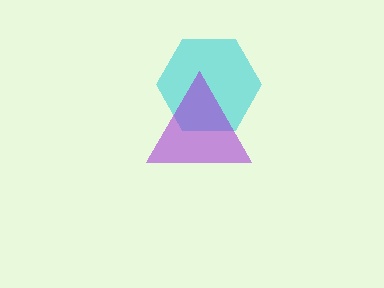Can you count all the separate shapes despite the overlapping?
Yes, there are 2 separate shapes.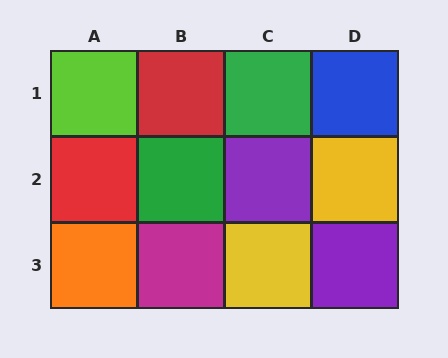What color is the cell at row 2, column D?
Yellow.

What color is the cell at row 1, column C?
Green.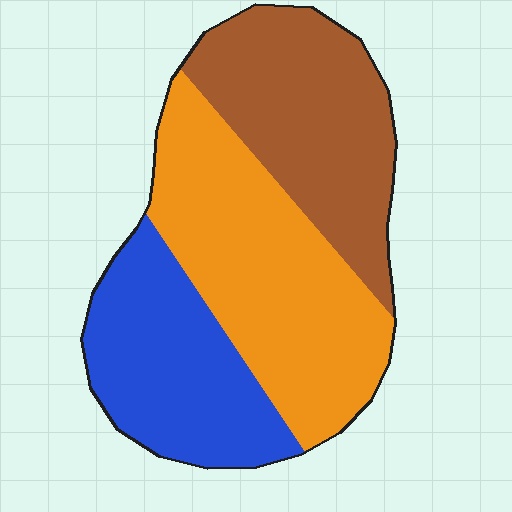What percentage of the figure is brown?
Brown takes up between a quarter and a half of the figure.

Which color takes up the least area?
Blue, at roughly 30%.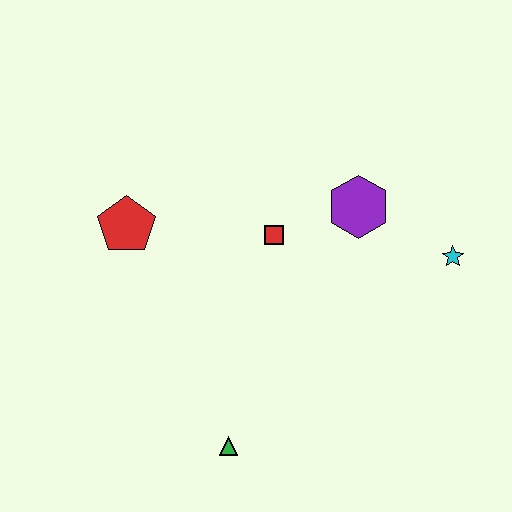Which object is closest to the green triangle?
The red square is closest to the green triangle.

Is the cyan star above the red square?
No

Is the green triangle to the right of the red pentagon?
Yes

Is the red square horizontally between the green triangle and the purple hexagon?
Yes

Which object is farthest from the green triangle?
The cyan star is farthest from the green triangle.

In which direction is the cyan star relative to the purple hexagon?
The cyan star is to the right of the purple hexagon.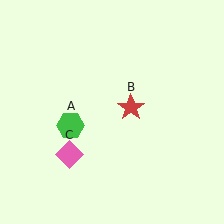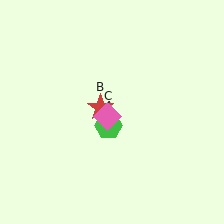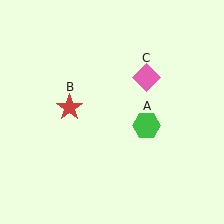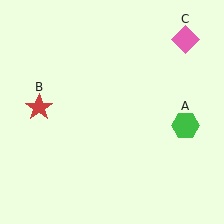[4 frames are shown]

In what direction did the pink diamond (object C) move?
The pink diamond (object C) moved up and to the right.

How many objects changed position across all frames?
3 objects changed position: green hexagon (object A), red star (object B), pink diamond (object C).